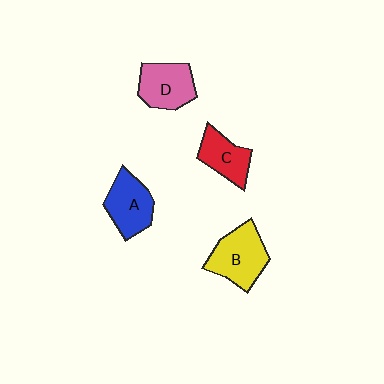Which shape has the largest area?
Shape B (yellow).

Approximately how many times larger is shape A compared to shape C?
Approximately 1.2 times.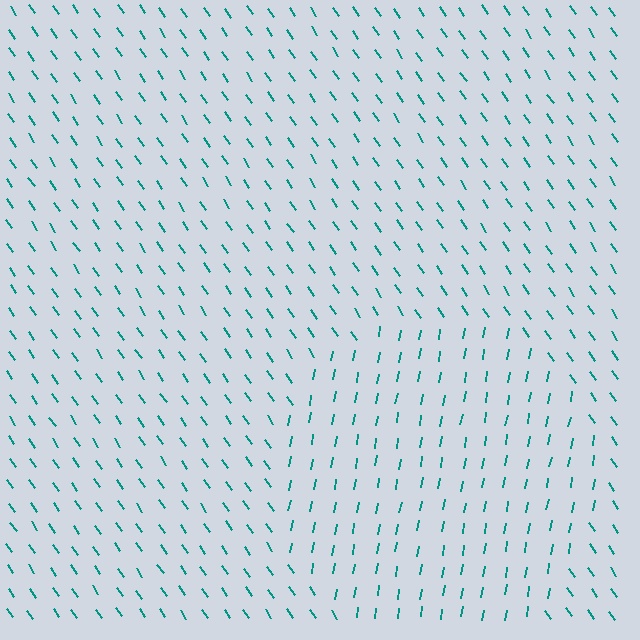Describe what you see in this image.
The image is filled with small teal line segments. A circle region in the image has lines oriented differently from the surrounding lines, creating a visible texture boundary.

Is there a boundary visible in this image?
Yes, there is a texture boundary formed by a change in line orientation.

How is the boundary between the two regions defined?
The boundary is defined purely by a change in line orientation (approximately 45 degrees difference). All lines are the same color and thickness.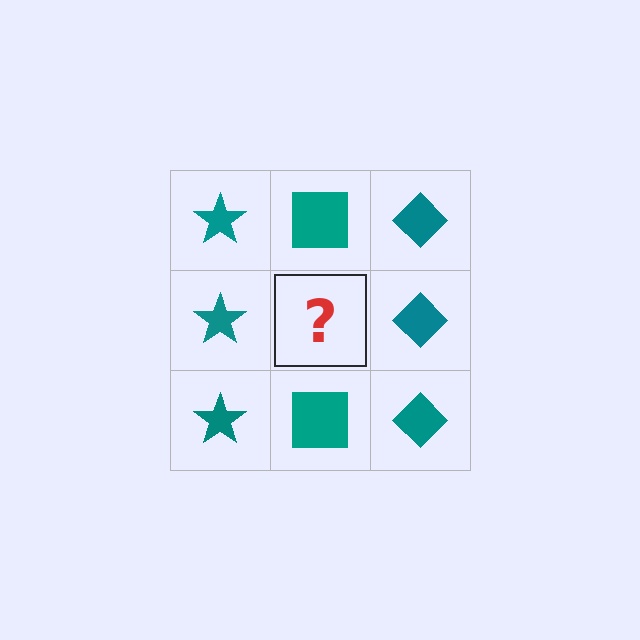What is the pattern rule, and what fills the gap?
The rule is that each column has a consistent shape. The gap should be filled with a teal square.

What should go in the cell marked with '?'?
The missing cell should contain a teal square.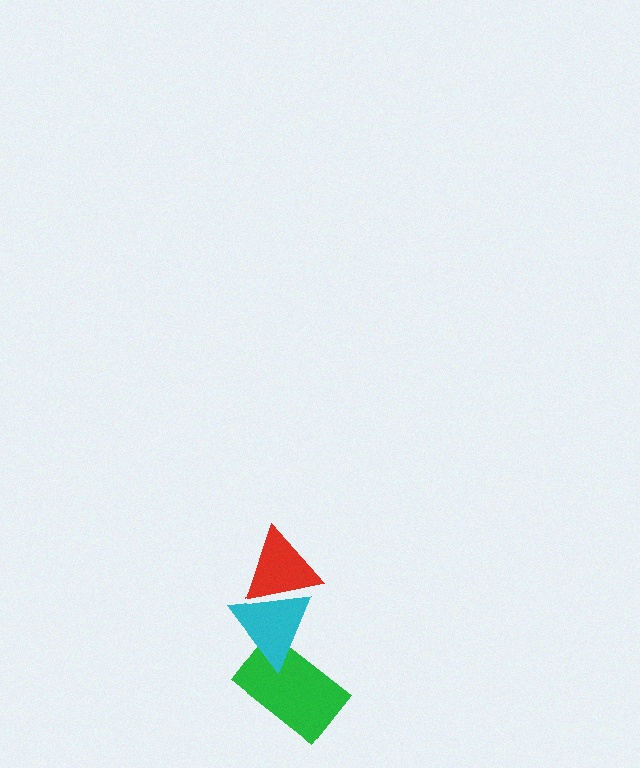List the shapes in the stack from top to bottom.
From top to bottom: the red triangle, the cyan triangle, the green rectangle.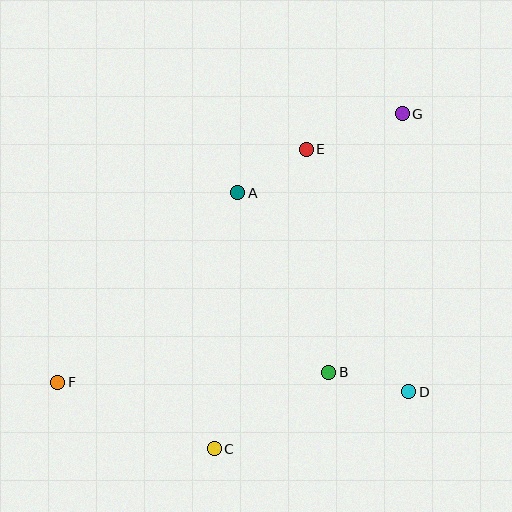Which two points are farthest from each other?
Points F and G are farthest from each other.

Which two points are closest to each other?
Points A and E are closest to each other.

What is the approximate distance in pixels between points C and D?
The distance between C and D is approximately 203 pixels.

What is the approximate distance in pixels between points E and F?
The distance between E and F is approximately 341 pixels.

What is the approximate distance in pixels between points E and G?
The distance between E and G is approximately 102 pixels.